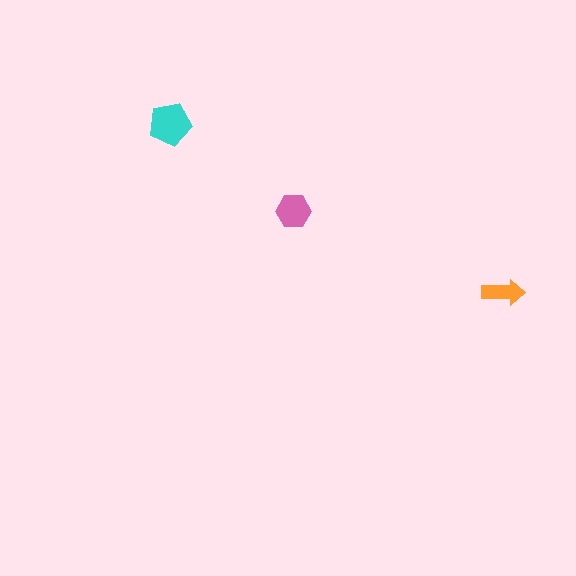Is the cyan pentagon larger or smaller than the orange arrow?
Larger.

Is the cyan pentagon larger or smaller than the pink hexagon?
Larger.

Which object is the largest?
The cyan pentagon.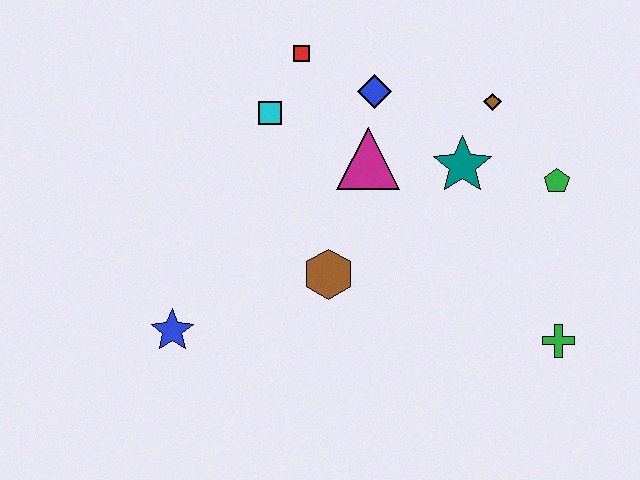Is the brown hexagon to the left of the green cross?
Yes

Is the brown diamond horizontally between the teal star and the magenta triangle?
No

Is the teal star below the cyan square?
Yes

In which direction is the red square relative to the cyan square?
The red square is above the cyan square.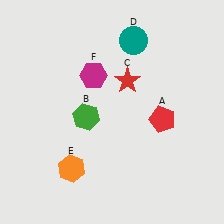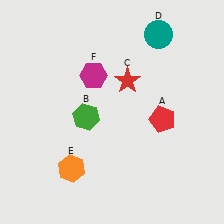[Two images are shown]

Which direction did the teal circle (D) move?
The teal circle (D) moved right.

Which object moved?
The teal circle (D) moved right.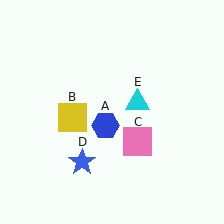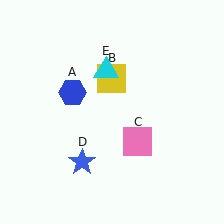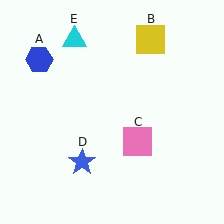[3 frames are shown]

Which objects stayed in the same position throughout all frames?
Pink square (object C) and blue star (object D) remained stationary.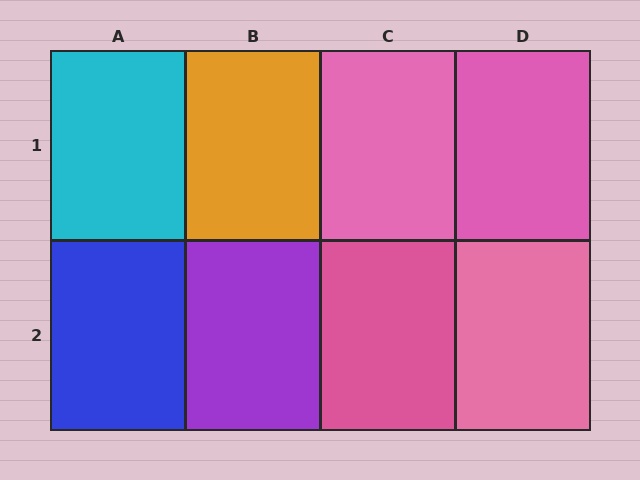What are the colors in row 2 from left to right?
Blue, purple, pink, pink.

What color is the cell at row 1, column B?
Orange.